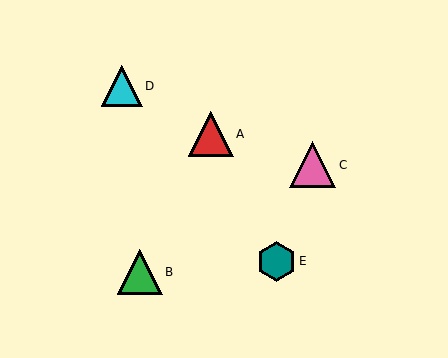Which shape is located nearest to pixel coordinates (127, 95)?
The cyan triangle (labeled D) at (122, 86) is nearest to that location.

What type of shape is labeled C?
Shape C is a pink triangle.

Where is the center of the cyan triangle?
The center of the cyan triangle is at (122, 86).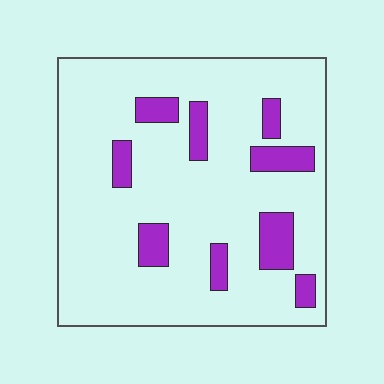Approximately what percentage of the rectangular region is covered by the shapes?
Approximately 15%.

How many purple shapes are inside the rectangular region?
9.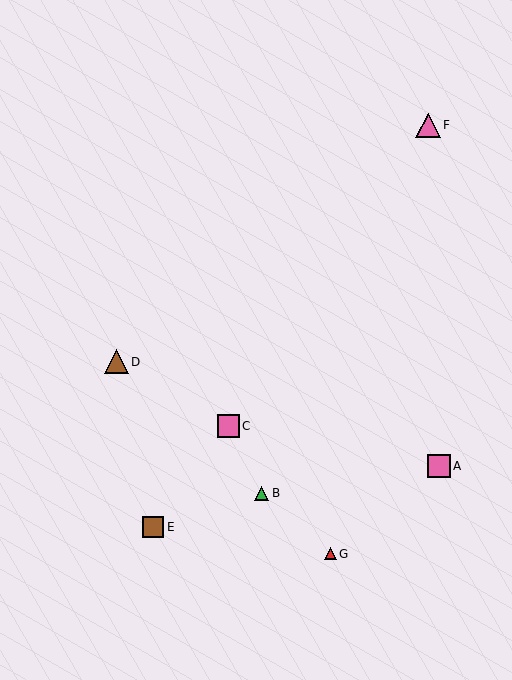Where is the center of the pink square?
The center of the pink square is at (439, 466).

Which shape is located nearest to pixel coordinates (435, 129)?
The pink triangle (labeled F) at (428, 125) is nearest to that location.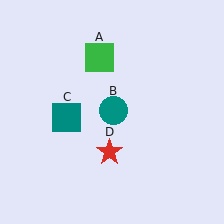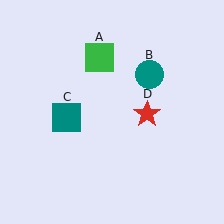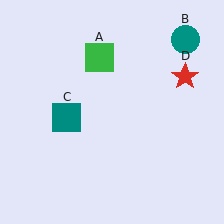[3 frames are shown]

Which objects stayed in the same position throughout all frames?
Green square (object A) and teal square (object C) remained stationary.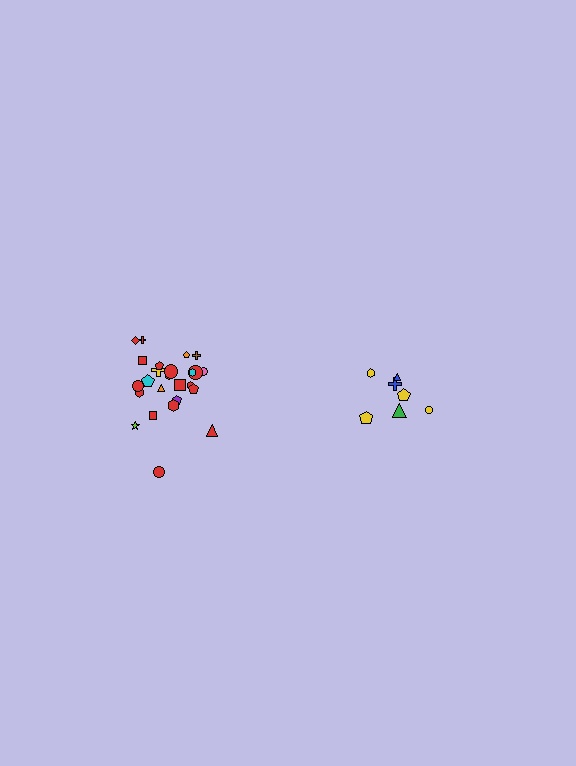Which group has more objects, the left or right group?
The left group.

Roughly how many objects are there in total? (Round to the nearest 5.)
Roughly 30 objects in total.